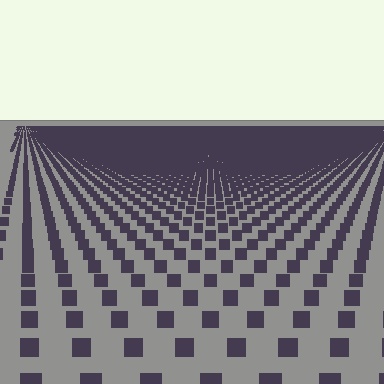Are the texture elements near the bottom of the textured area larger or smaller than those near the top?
Larger. Near the bottom, elements are closer to the viewer and appear at a bigger on-screen size.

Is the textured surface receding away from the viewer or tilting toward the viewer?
The surface is receding away from the viewer. Texture elements get smaller and denser toward the top.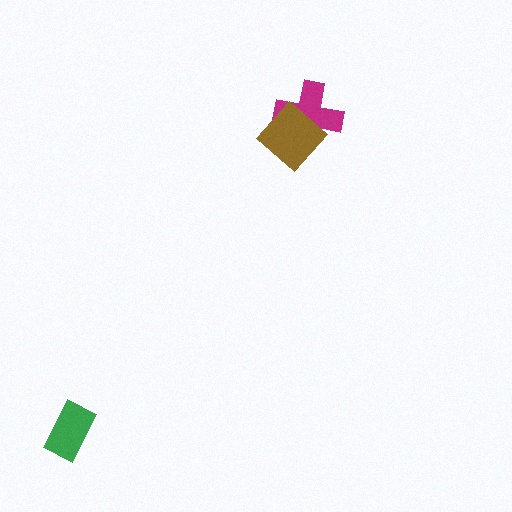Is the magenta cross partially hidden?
Yes, it is partially covered by another shape.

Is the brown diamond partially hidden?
No, no other shape covers it.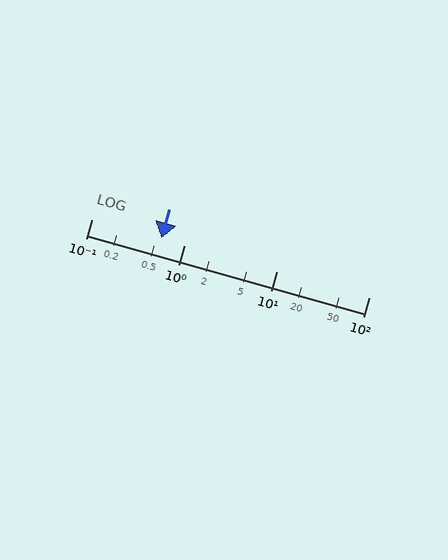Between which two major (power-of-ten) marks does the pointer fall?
The pointer is between 0.1 and 1.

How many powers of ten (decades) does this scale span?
The scale spans 3 decades, from 0.1 to 100.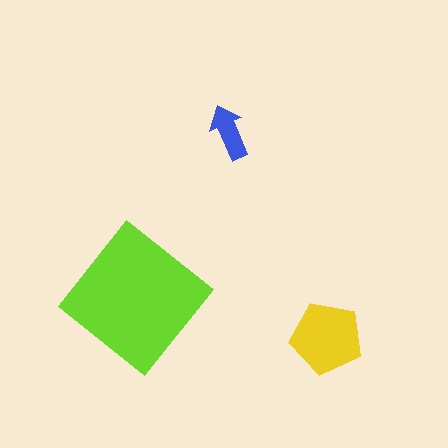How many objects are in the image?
There are 3 objects in the image.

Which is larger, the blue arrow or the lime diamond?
The lime diamond.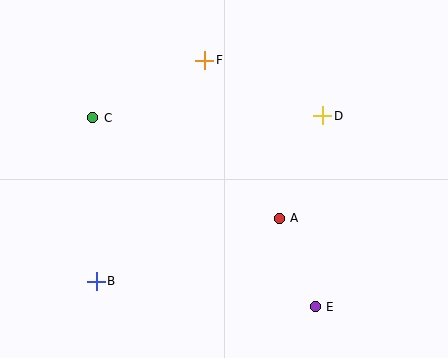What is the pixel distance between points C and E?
The distance between C and E is 292 pixels.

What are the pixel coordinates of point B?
Point B is at (96, 281).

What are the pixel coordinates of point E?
Point E is at (315, 307).